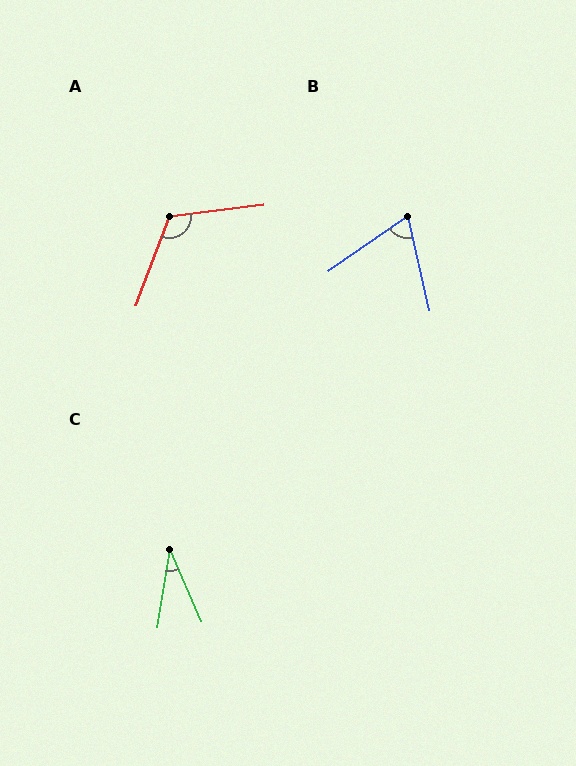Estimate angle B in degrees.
Approximately 68 degrees.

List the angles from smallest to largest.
C (33°), B (68°), A (118°).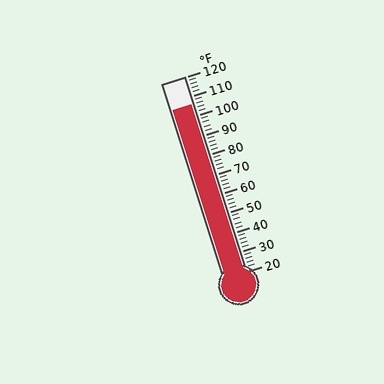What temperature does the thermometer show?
The thermometer shows approximately 106°F.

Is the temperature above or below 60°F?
The temperature is above 60°F.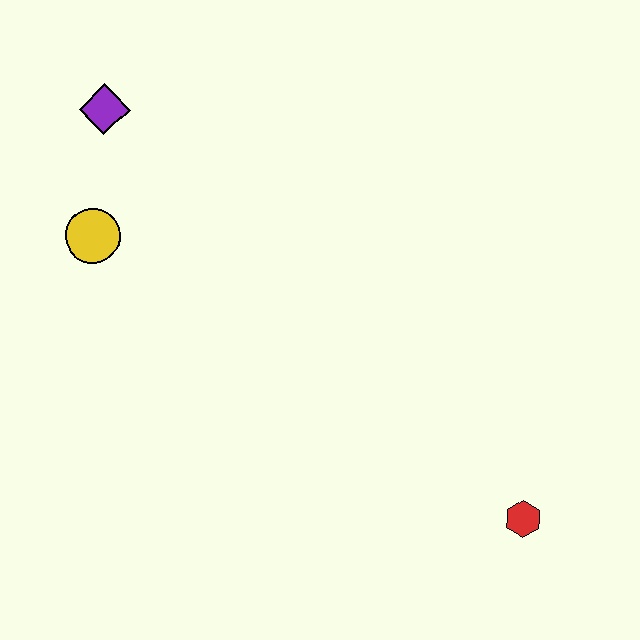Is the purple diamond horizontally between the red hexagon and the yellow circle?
Yes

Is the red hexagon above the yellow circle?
No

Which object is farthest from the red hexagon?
The purple diamond is farthest from the red hexagon.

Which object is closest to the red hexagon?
The yellow circle is closest to the red hexagon.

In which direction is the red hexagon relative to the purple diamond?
The red hexagon is to the right of the purple diamond.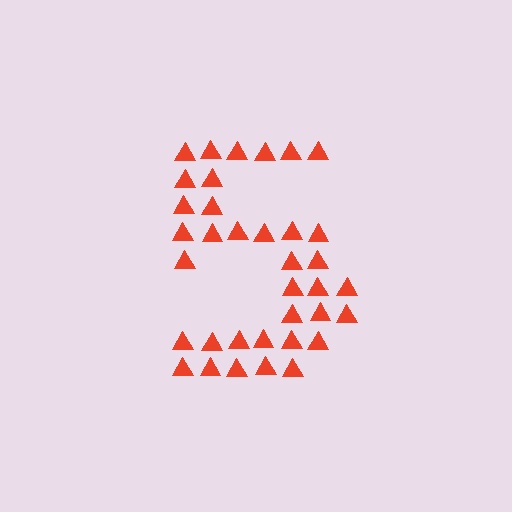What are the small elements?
The small elements are triangles.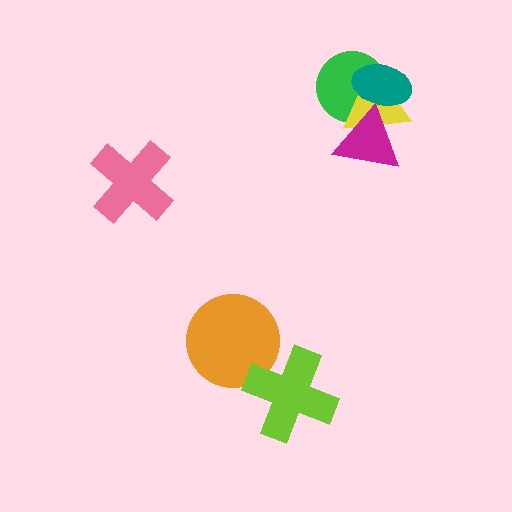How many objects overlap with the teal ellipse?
3 objects overlap with the teal ellipse.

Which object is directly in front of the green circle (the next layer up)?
The yellow triangle is directly in front of the green circle.